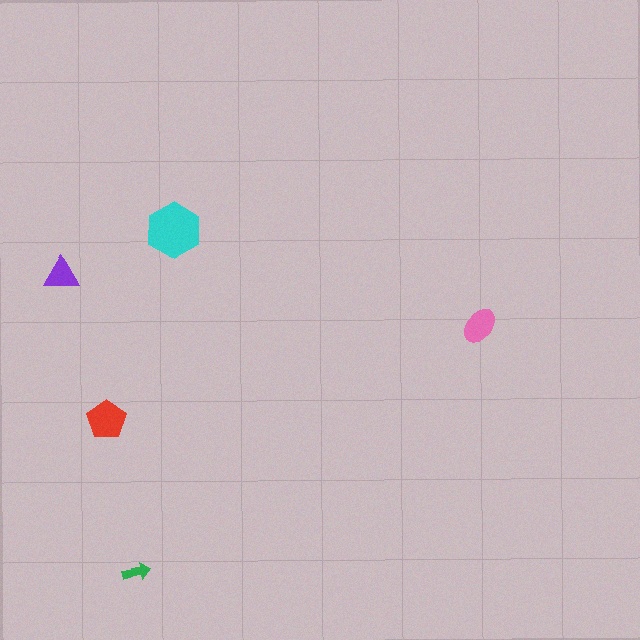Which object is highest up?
The cyan hexagon is topmost.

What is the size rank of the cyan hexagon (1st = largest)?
1st.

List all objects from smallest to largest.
The green arrow, the purple triangle, the pink ellipse, the red pentagon, the cyan hexagon.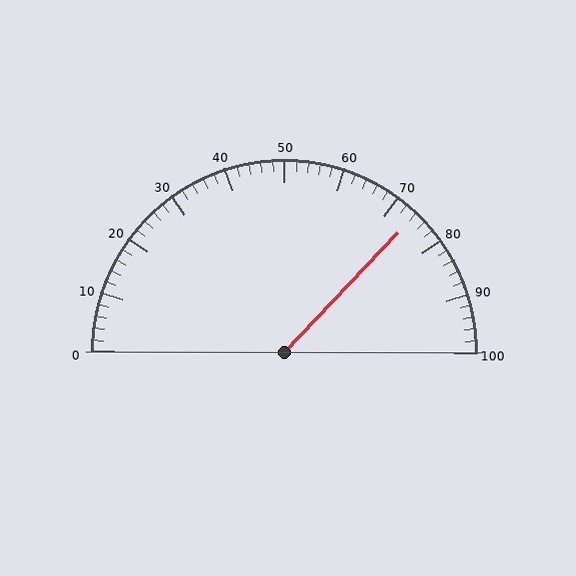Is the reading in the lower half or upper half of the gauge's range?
The reading is in the upper half of the range (0 to 100).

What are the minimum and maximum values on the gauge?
The gauge ranges from 0 to 100.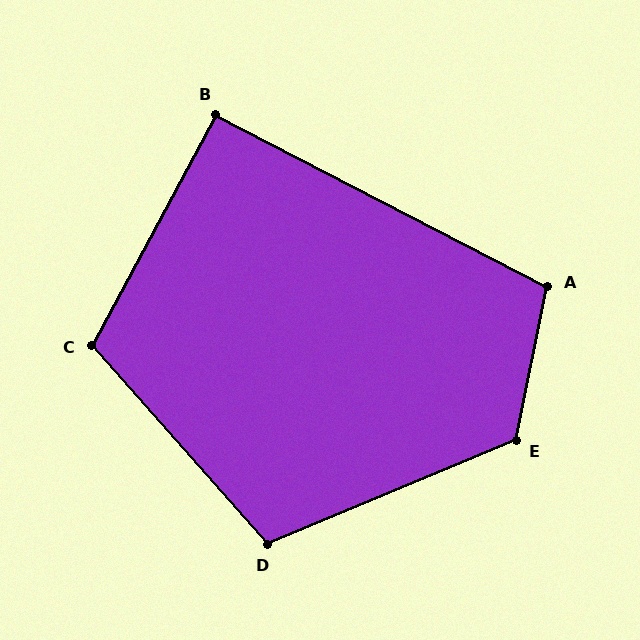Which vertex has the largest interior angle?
E, at approximately 124 degrees.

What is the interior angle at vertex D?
Approximately 109 degrees (obtuse).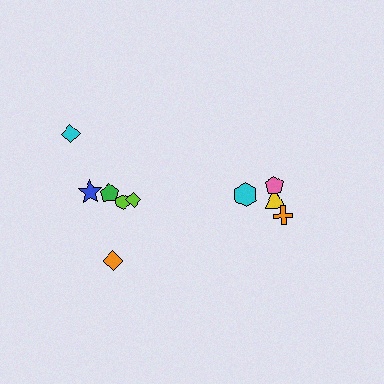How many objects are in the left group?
There are 6 objects.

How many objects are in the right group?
There are 4 objects.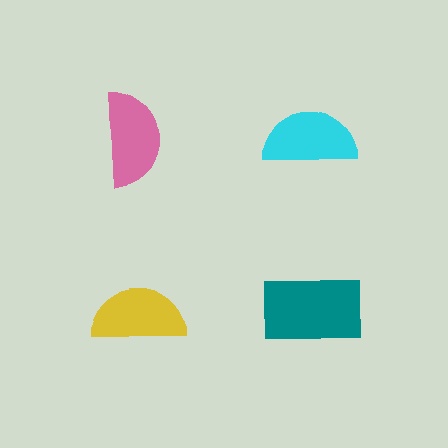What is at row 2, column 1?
A yellow semicircle.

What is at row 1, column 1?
A pink semicircle.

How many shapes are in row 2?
2 shapes.